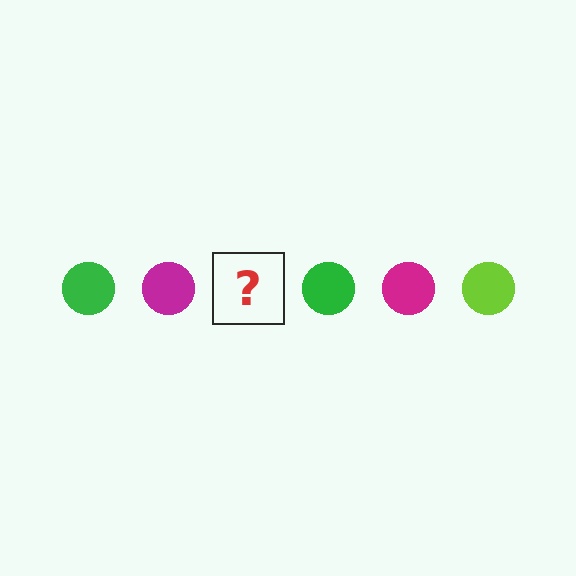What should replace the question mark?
The question mark should be replaced with a lime circle.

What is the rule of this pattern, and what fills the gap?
The rule is that the pattern cycles through green, magenta, lime circles. The gap should be filled with a lime circle.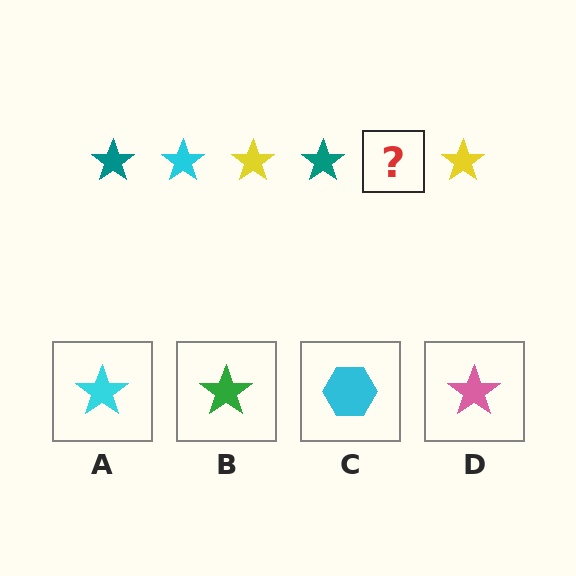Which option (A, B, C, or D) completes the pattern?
A.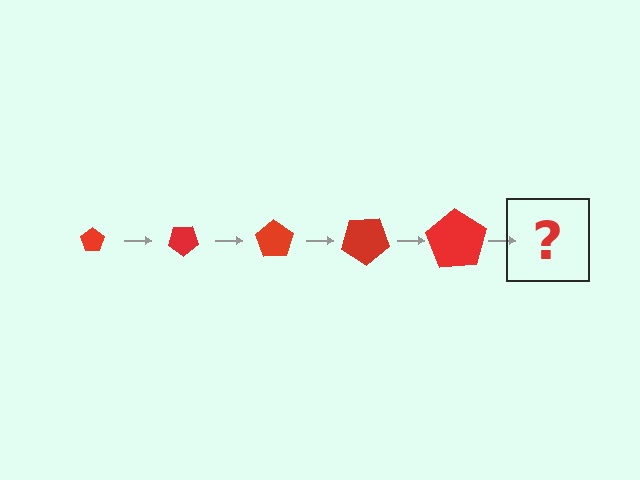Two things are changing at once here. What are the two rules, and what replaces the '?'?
The two rules are that the pentagon grows larger each step and it rotates 35 degrees each step. The '?' should be a pentagon, larger than the previous one and rotated 175 degrees from the start.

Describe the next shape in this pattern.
It should be a pentagon, larger than the previous one and rotated 175 degrees from the start.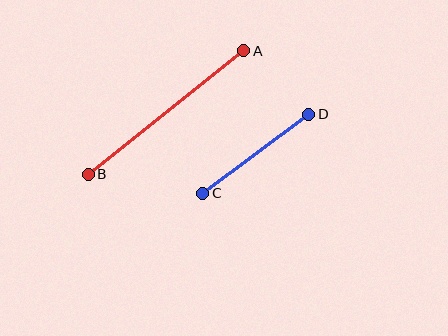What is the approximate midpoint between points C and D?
The midpoint is at approximately (256, 154) pixels.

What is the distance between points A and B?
The distance is approximately 199 pixels.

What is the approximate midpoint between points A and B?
The midpoint is at approximately (166, 113) pixels.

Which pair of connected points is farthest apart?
Points A and B are farthest apart.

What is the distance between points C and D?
The distance is approximately 132 pixels.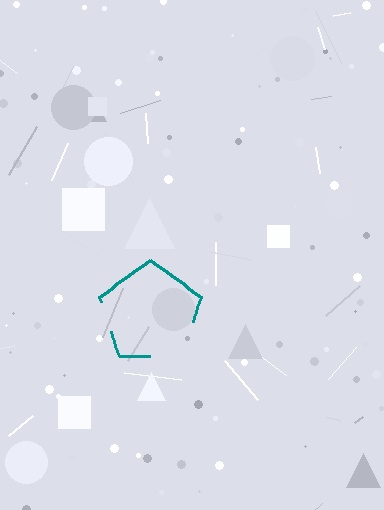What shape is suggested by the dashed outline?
The dashed outline suggests a pentagon.